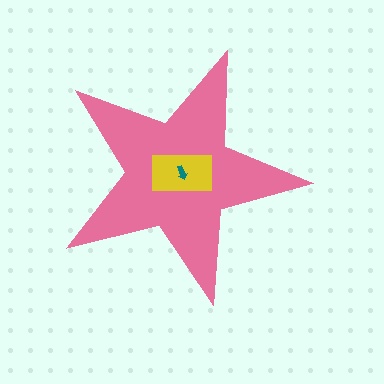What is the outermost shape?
The pink star.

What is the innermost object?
The teal arrow.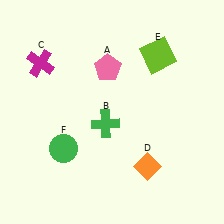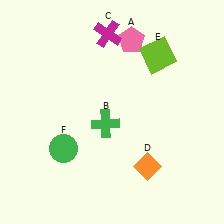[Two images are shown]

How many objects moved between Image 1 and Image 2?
2 objects moved between the two images.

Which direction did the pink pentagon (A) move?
The pink pentagon (A) moved up.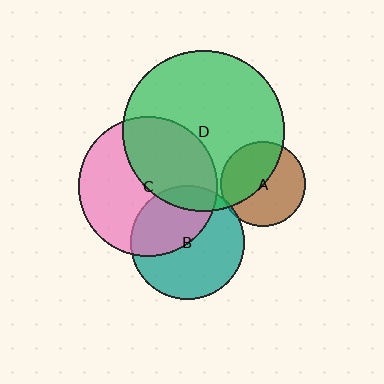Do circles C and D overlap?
Yes.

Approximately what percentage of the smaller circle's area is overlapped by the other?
Approximately 45%.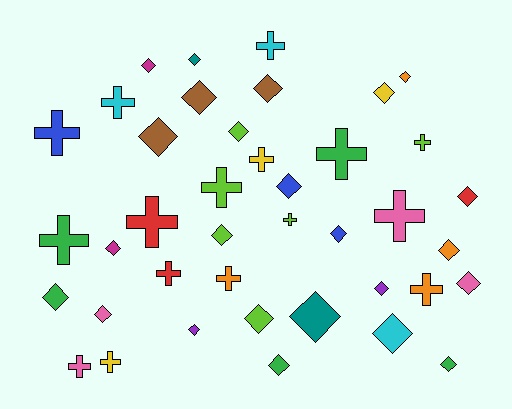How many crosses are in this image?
There are 16 crosses.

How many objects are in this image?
There are 40 objects.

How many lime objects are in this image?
There are 6 lime objects.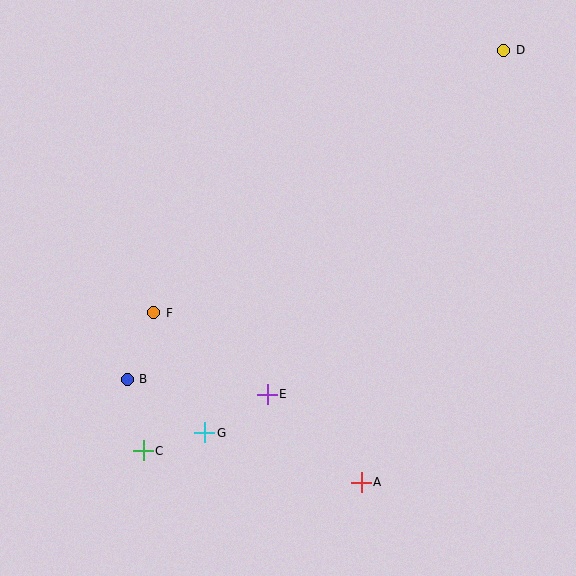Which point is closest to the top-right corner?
Point D is closest to the top-right corner.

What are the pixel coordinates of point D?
Point D is at (504, 50).